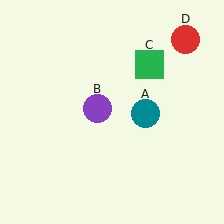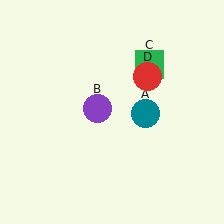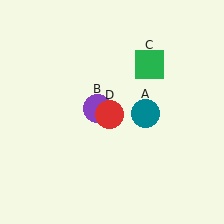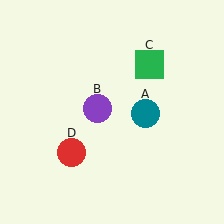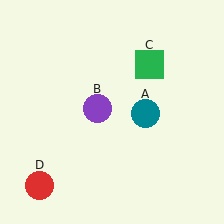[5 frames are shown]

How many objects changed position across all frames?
1 object changed position: red circle (object D).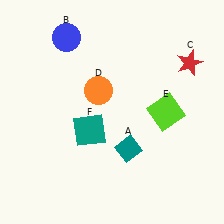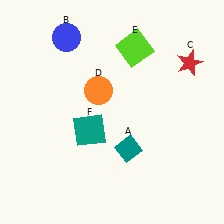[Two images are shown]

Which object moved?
The lime square (E) moved up.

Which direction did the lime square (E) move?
The lime square (E) moved up.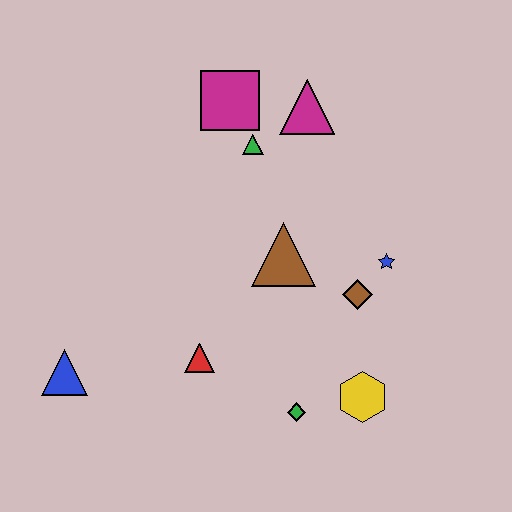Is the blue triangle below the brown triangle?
Yes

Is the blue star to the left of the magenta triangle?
No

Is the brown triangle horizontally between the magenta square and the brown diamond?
Yes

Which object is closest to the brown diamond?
The blue star is closest to the brown diamond.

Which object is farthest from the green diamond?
The magenta square is farthest from the green diamond.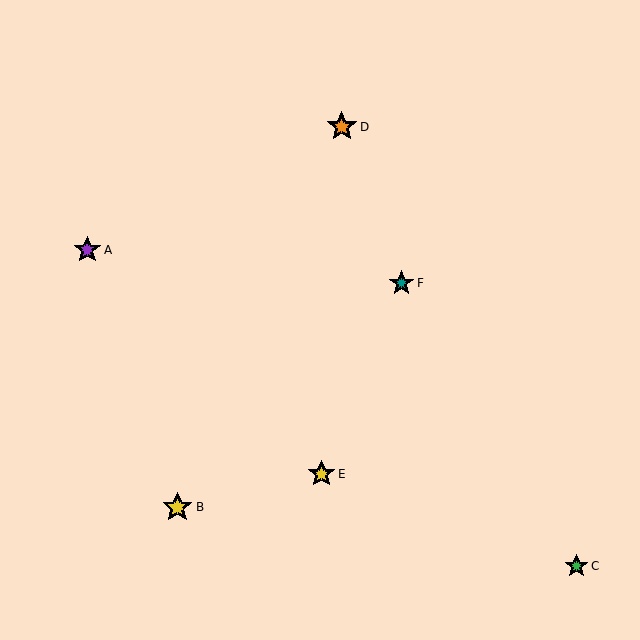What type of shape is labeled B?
Shape B is a yellow star.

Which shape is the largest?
The yellow star (labeled B) is the largest.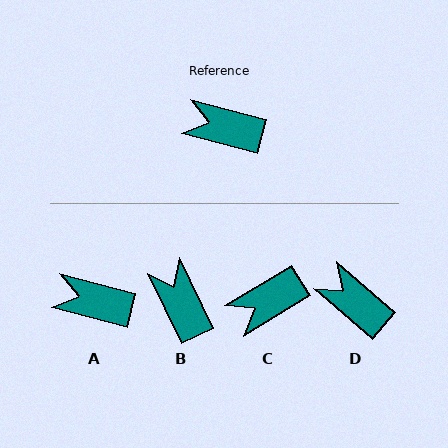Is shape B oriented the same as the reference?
No, it is off by about 50 degrees.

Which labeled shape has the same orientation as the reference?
A.